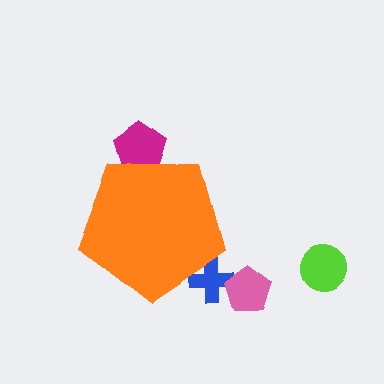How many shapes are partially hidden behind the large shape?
2 shapes are partially hidden.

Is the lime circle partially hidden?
No, the lime circle is fully visible.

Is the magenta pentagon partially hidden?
Yes, the magenta pentagon is partially hidden behind the orange pentagon.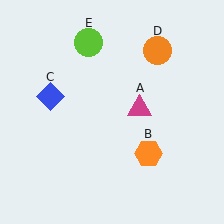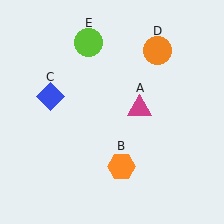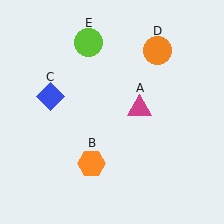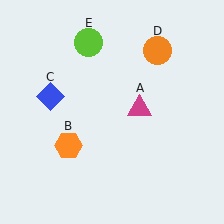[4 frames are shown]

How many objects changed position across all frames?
1 object changed position: orange hexagon (object B).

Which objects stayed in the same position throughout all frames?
Magenta triangle (object A) and blue diamond (object C) and orange circle (object D) and lime circle (object E) remained stationary.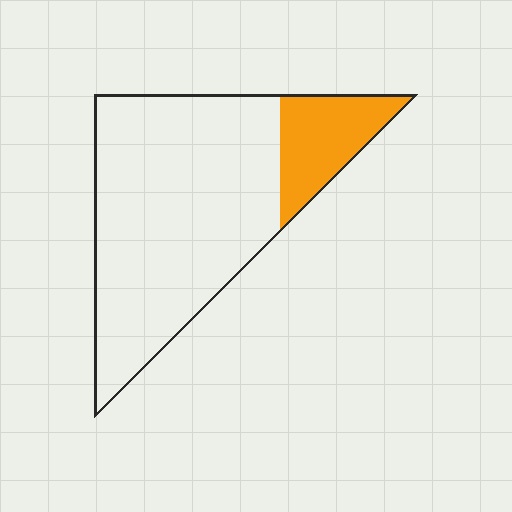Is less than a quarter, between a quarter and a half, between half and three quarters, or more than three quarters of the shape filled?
Less than a quarter.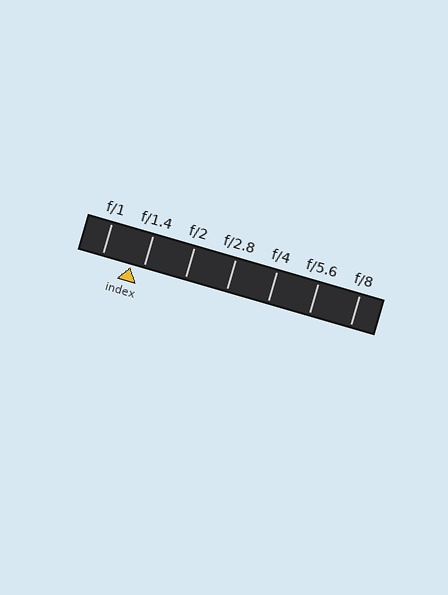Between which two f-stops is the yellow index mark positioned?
The index mark is between f/1 and f/1.4.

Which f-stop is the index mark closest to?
The index mark is closest to f/1.4.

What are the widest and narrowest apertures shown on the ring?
The widest aperture shown is f/1 and the narrowest is f/8.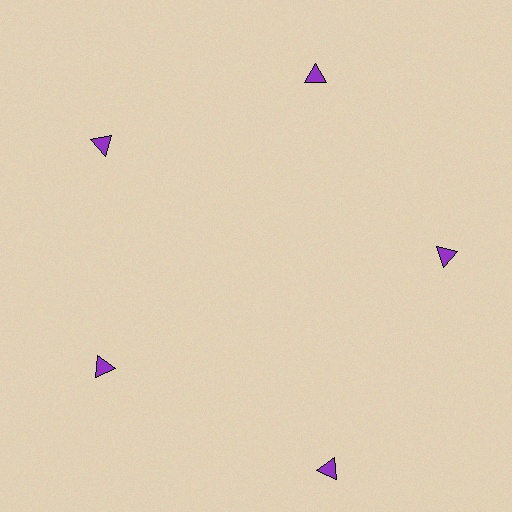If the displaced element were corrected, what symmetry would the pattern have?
It would have 5-fold rotational symmetry — the pattern would map onto itself every 72 degrees.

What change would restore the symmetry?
The symmetry would be restored by moving it inward, back onto the ring so that all 5 triangles sit at equal angles and equal distance from the center.